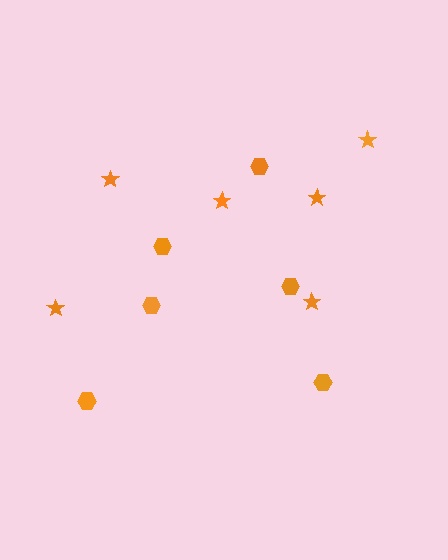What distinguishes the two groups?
There are 2 groups: one group of hexagons (6) and one group of stars (6).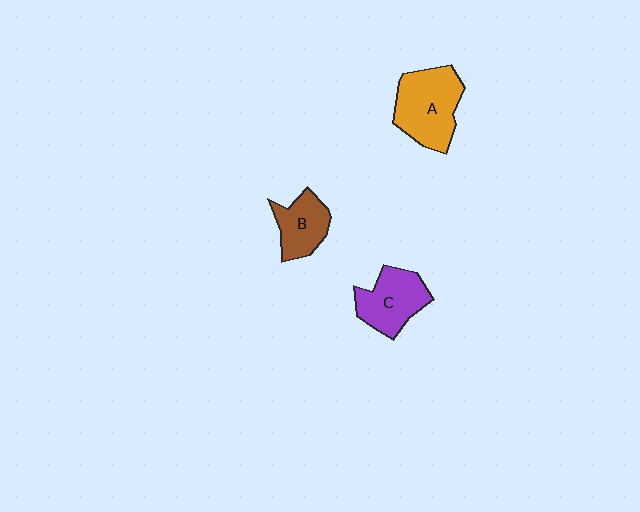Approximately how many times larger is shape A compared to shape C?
Approximately 1.3 times.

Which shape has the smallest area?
Shape B (brown).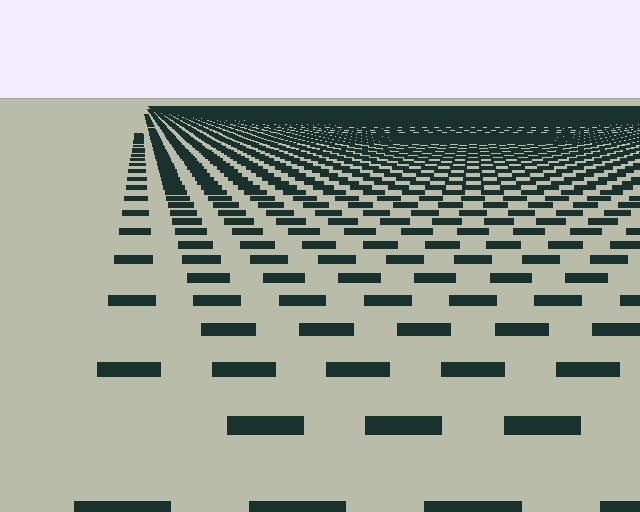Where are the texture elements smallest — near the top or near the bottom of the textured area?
Near the top.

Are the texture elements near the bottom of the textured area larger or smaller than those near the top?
Larger. Near the bottom, elements are closer to the viewer and appear at a bigger on-screen size.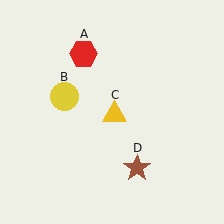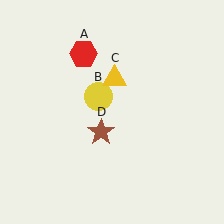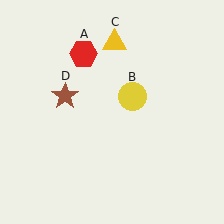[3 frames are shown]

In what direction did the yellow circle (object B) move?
The yellow circle (object B) moved right.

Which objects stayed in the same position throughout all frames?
Red hexagon (object A) remained stationary.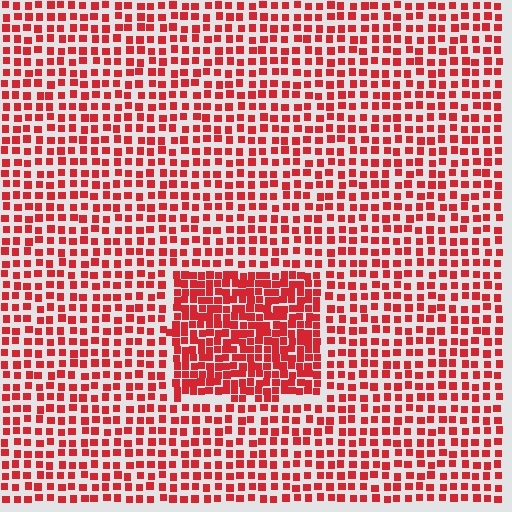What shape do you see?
I see a rectangle.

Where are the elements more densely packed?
The elements are more densely packed inside the rectangle boundary.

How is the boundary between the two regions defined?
The boundary is defined by a change in element density (approximately 1.9x ratio). All elements are the same color, size, and shape.